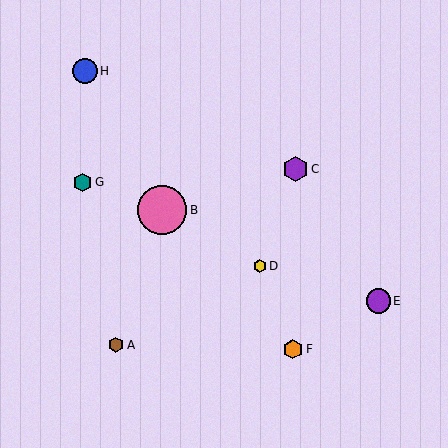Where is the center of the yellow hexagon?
The center of the yellow hexagon is at (260, 266).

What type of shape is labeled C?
Shape C is a purple hexagon.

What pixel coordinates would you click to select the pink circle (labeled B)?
Click at (162, 210) to select the pink circle B.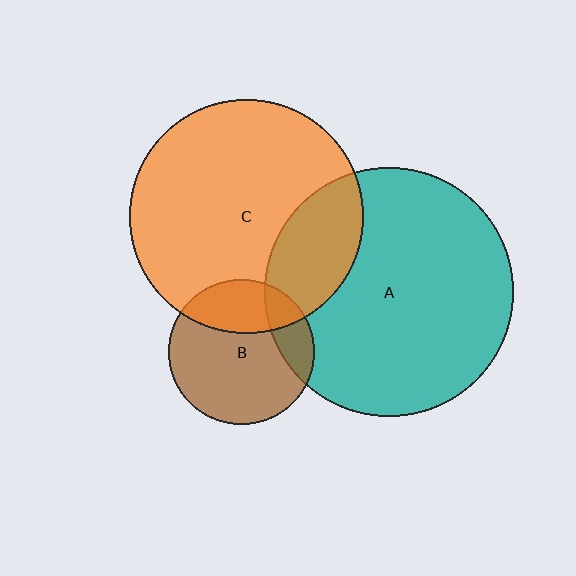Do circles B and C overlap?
Yes.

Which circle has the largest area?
Circle A (teal).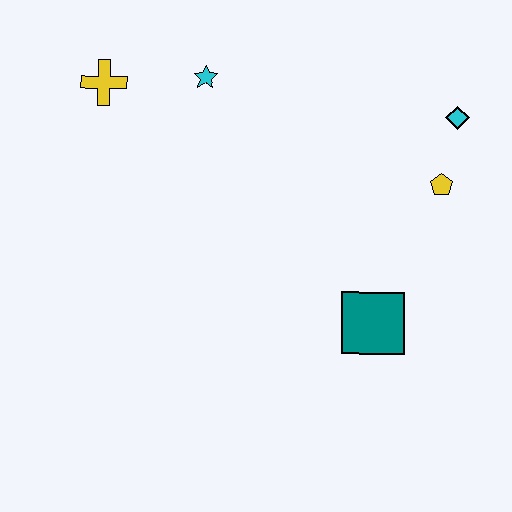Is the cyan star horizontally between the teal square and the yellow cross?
Yes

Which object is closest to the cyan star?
The yellow cross is closest to the cyan star.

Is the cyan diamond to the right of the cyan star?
Yes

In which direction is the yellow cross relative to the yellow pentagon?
The yellow cross is to the left of the yellow pentagon.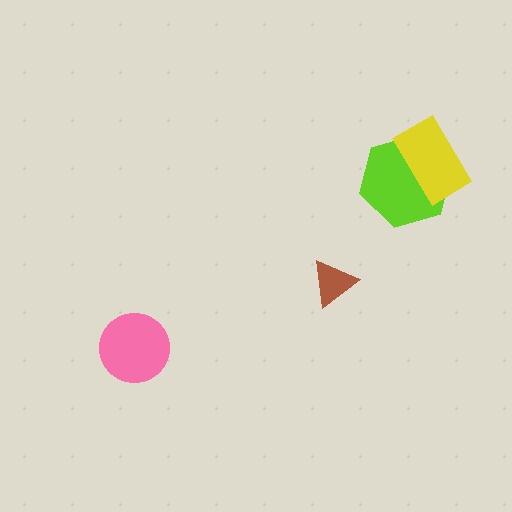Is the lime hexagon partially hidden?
Yes, it is partially covered by another shape.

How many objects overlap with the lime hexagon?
1 object overlaps with the lime hexagon.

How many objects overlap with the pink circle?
0 objects overlap with the pink circle.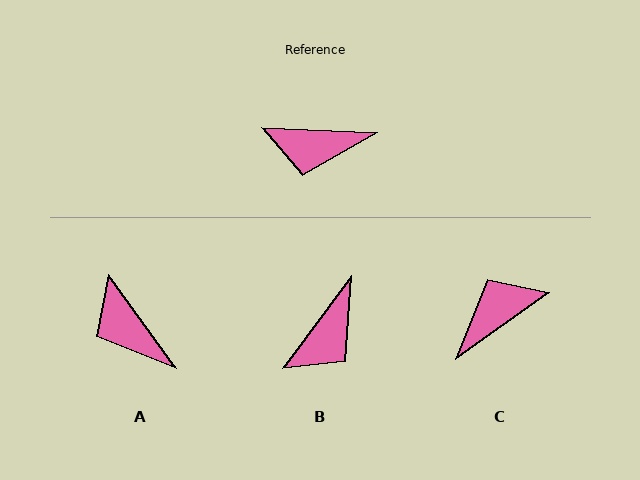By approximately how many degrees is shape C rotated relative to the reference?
Approximately 142 degrees clockwise.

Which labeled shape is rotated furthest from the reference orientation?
C, about 142 degrees away.